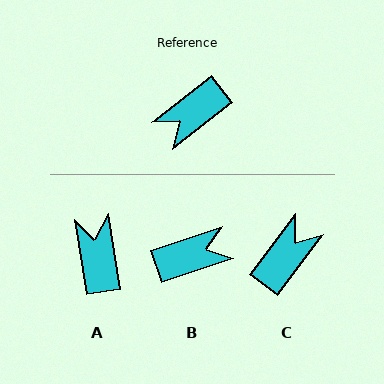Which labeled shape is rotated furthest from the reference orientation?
C, about 165 degrees away.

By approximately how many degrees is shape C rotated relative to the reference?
Approximately 165 degrees clockwise.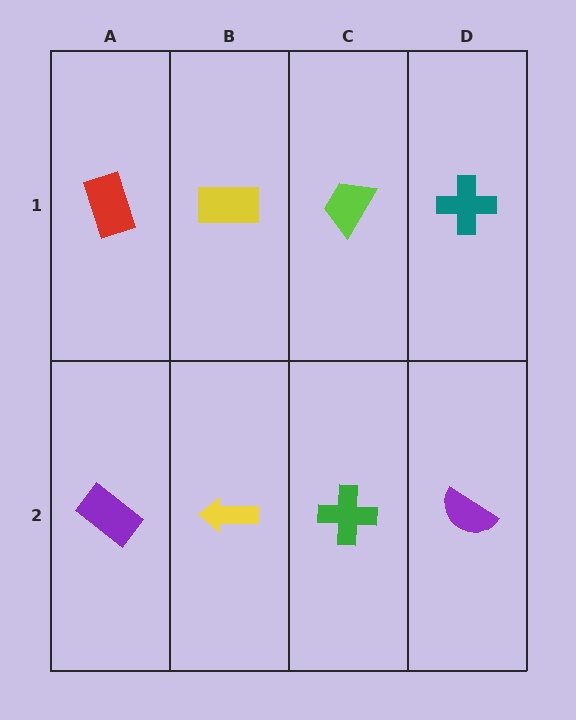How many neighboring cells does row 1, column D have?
2.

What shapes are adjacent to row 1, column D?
A purple semicircle (row 2, column D), a lime trapezoid (row 1, column C).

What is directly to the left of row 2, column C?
A yellow arrow.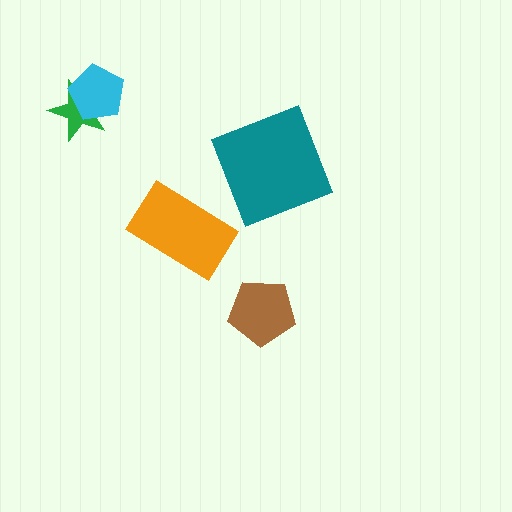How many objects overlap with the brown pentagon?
0 objects overlap with the brown pentagon.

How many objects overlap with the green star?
1 object overlaps with the green star.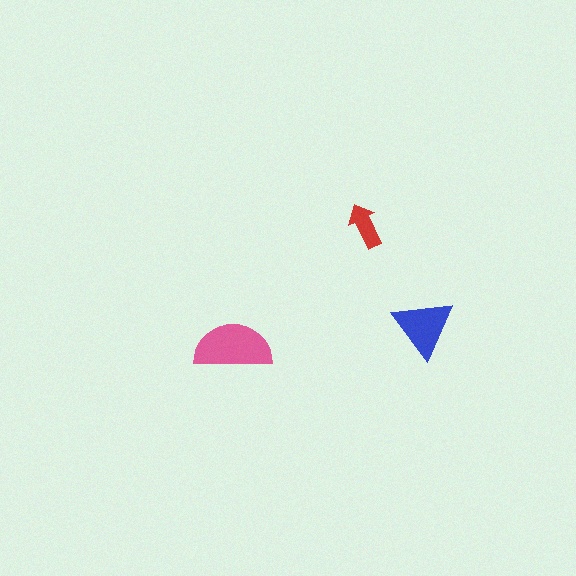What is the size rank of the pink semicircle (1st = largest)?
1st.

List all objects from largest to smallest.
The pink semicircle, the blue triangle, the red arrow.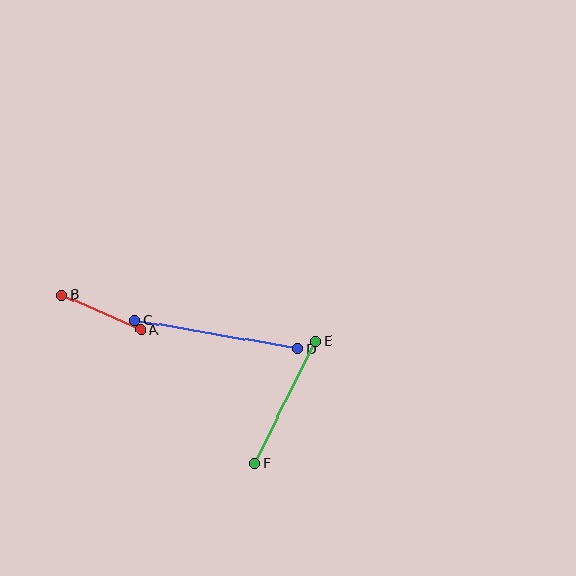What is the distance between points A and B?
The distance is approximately 86 pixels.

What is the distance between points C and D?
The distance is approximately 165 pixels.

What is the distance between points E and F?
The distance is approximately 137 pixels.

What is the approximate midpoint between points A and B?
The midpoint is at approximately (101, 312) pixels.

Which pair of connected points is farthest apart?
Points C and D are farthest apart.